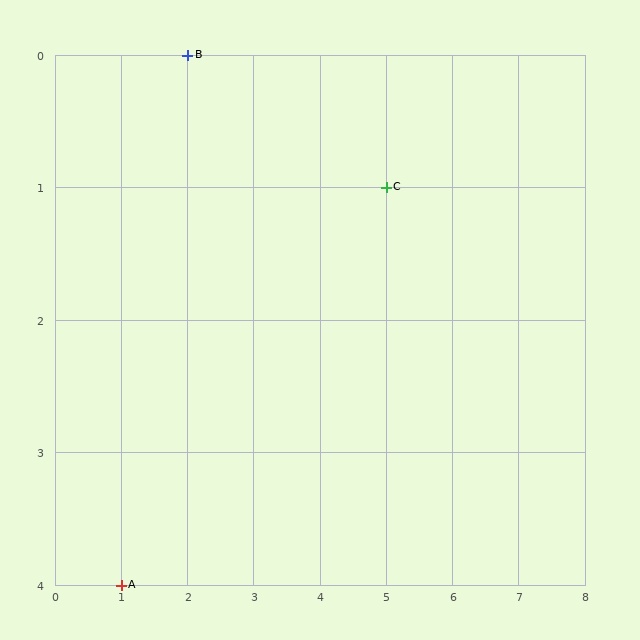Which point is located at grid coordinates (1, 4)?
Point A is at (1, 4).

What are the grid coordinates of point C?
Point C is at grid coordinates (5, 1).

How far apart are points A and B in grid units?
Points A and B are 1 column and 4 rows apart (about 4.1 grid units diagonally).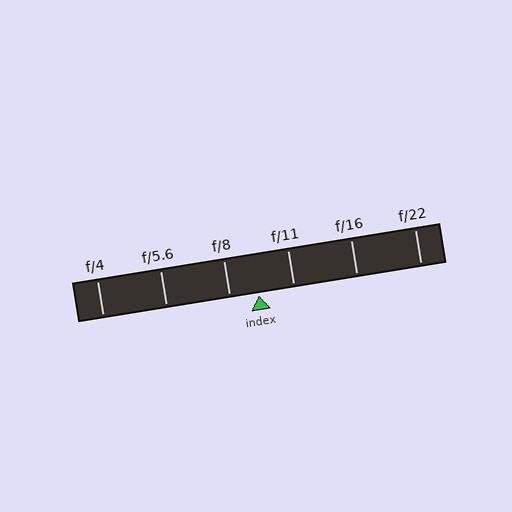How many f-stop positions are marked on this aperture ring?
There are 6 f-stop positions marked.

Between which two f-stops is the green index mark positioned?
The index mark is between f/8 and f/11.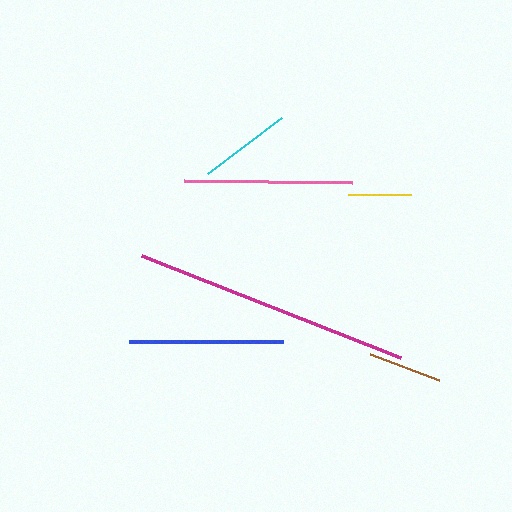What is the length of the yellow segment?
The yellow segment is approximately 63 pixels long.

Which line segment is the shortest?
The yellow line is the shortest at approximately 63 pixels.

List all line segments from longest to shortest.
From longest to shortest: magenta, pink, blue, cyan, brown, yellow.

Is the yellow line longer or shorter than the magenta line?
The magenta line is longer than the yellow line.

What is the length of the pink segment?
The pink segment is approximately 169 pixels long.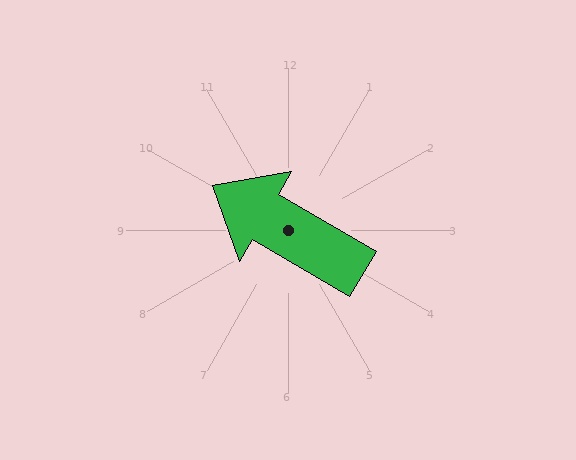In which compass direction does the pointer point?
Northwest.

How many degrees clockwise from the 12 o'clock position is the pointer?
Approximately 300 degrees.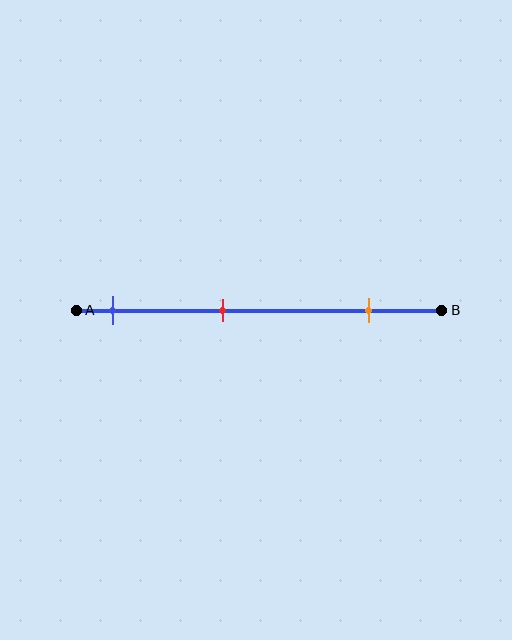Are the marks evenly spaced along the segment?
Yes, the marks are approximately evenly spaced.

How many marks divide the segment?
There are 3 marks dividing the segment.